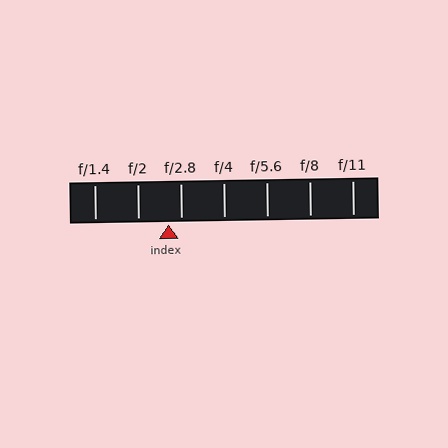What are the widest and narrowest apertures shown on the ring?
The widest aperture shown is f/1.4 and the narrowest is f/11.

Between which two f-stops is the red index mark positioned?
The index mark is between f/2 and f/2.8.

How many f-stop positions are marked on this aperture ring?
There are 7 f-stop positions marked.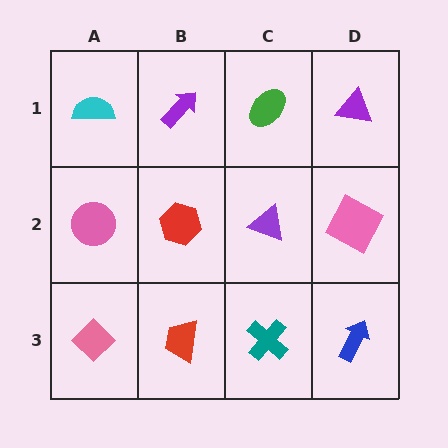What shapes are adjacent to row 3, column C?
A purple triangle (row 2, column C), a red trapezoid (row 3, column B), a blue arrow (row 3, column D).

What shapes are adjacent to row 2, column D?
A purple triangle (row 1, column D), a blue arrow (row 3, column D), a purple triangle (row 2, column C).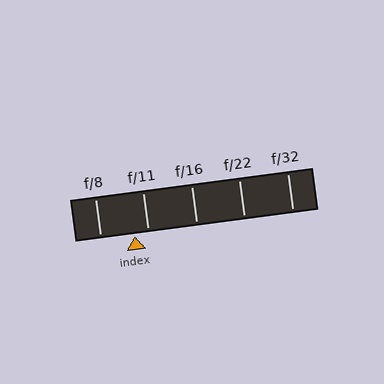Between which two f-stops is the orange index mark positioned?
The index mark is between f/8 and f/11.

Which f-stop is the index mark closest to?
The index mark is closest to f/11.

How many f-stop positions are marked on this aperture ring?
There are 5 f-stop positions marked.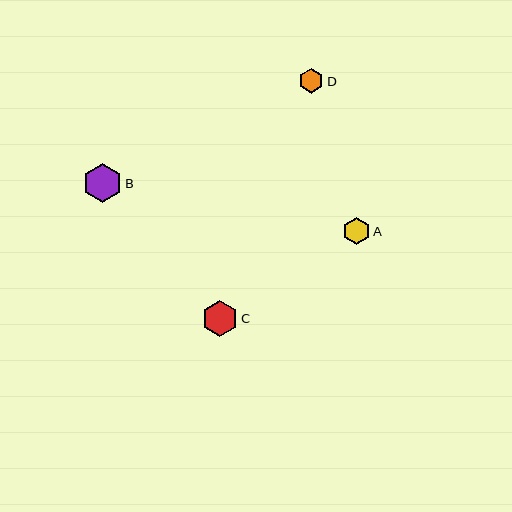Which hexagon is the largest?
Hexagon B is the largest with a size of approximately 39 pixels.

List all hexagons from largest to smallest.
From largest to smallest: B, C, A, D.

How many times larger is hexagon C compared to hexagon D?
Hexagon C is approximately 1.4 times the size of hexagon D.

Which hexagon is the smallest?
Hexagon D is the smallest with a size of approximately 25 pixels.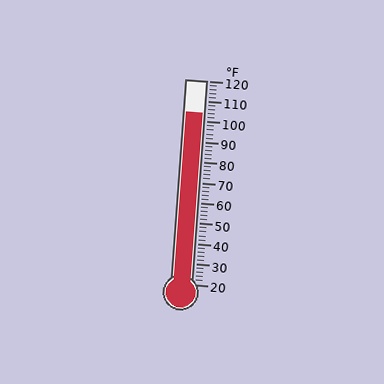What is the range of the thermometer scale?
The thermometer scale ranges from 20°F to 120°F.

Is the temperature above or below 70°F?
The temperature is above 70°F.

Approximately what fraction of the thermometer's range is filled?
The thermometer is filled to approximately 85% of its range.